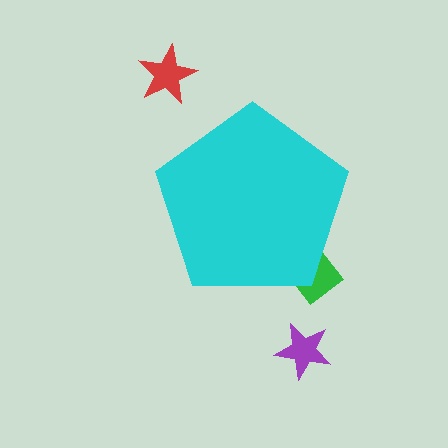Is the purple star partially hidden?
No, the purple star is fully visible.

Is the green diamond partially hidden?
Yes, the green diamond is partially hidden behind the cyan pentagon.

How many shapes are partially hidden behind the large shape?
1 shape is partially hidden.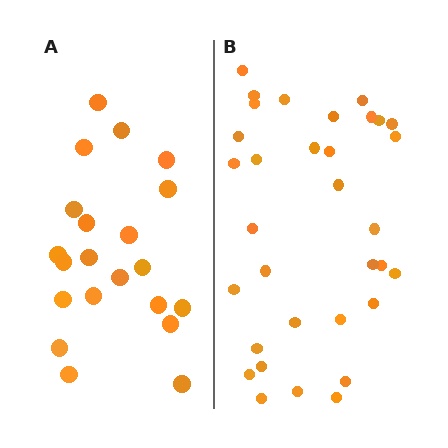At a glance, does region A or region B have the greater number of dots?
Region B (the right region) has more dots.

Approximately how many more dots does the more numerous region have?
Region B has roughly 12 or so more dots than region A.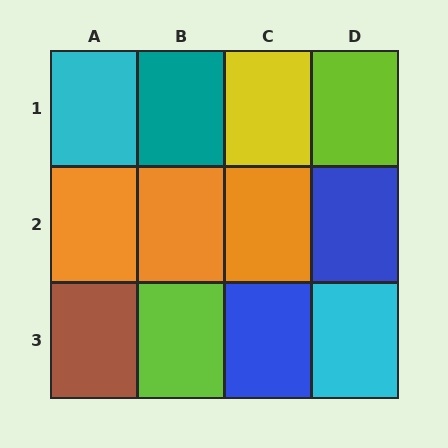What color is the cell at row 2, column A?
Orange.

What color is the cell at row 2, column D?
Blue.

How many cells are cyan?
2 cells are cyan.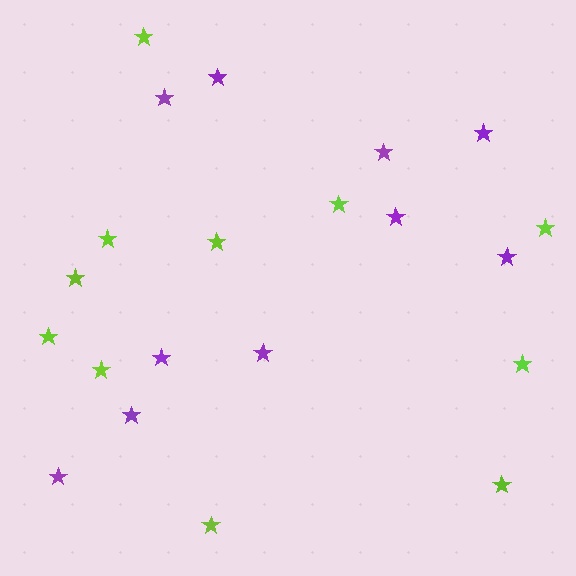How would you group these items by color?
There are 2 groups: one group of purple stars (10) and one group of lime stars (11).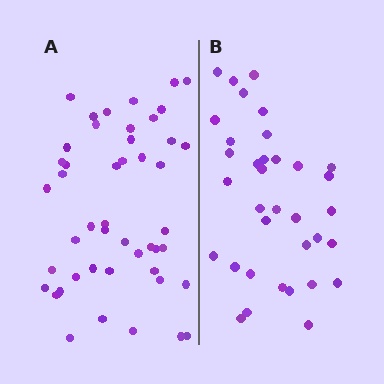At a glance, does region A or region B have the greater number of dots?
Region A (the left region) has more dots.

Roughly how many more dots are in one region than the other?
Region A has roughly 12 or so more dots than region B.